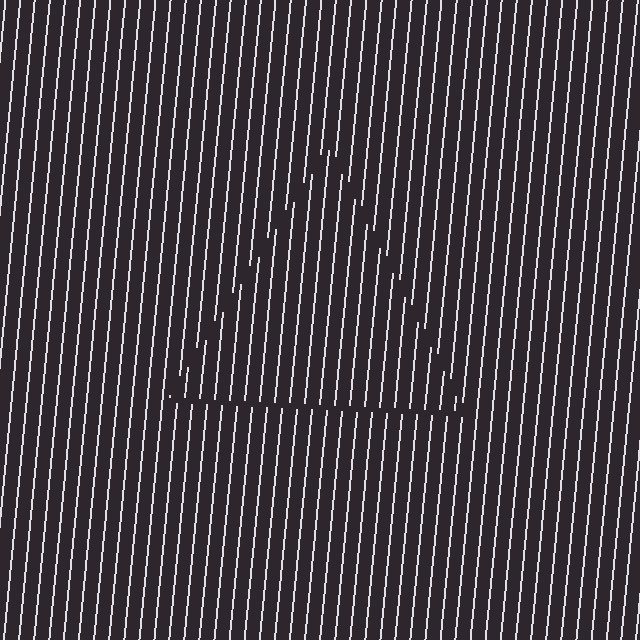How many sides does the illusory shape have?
3 sides — the line-ends trace a triangle.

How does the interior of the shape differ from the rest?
The interior of the shape contains the same grating, shifted by half a period — the contour is defined by the phase discontinuity where line-ends from the inner and outer gratings abut.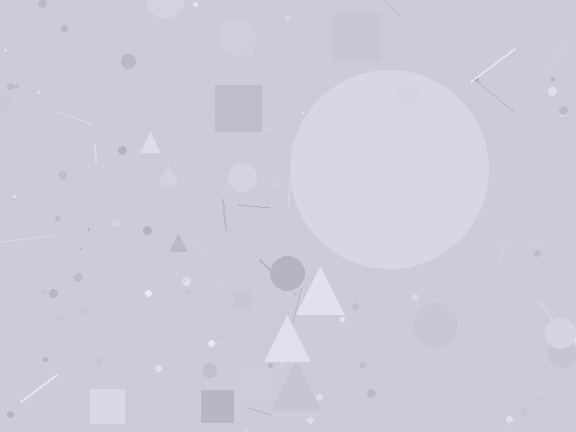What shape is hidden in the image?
A circle is hidden in the image.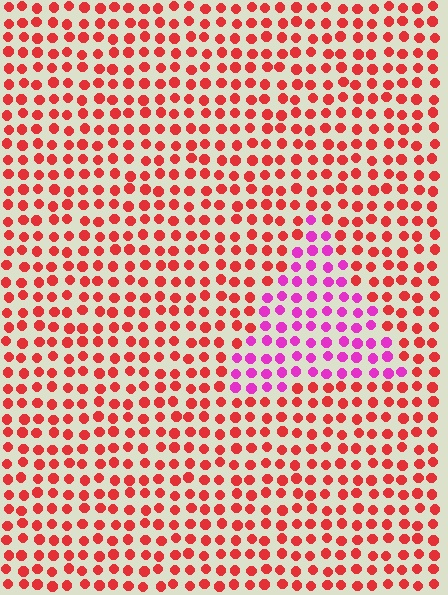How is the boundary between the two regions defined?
The boundary is defined purely by a slight shift in hue (about 48 degrees). Spacing, size, and orientation are identical on both sides.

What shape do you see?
I see a triangle.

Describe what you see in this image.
The image is filled with small red elements in a uniform arrangement. A triangle-shaped region is visible where the elements are tinted to a slightly different hue, forming a subtle color boundary.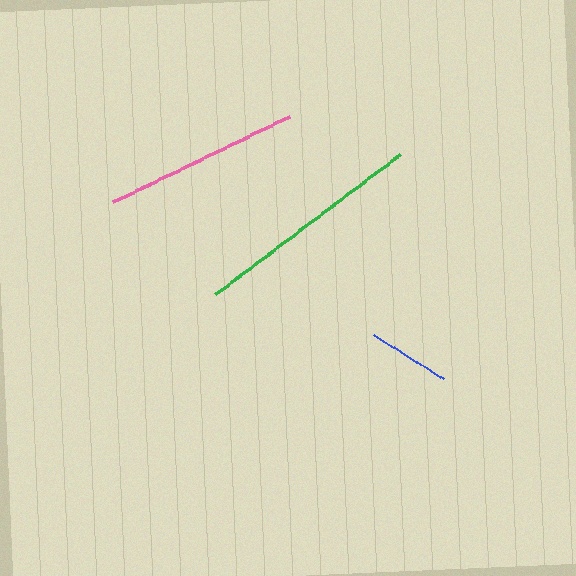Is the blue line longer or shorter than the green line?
The green line is longer than the blue line.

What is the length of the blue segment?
The blue segment is approximately 83 pixels long.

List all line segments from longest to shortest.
From longest to shortest: green, pink, blue.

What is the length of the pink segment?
The pink segment is approximately 196 pixels long.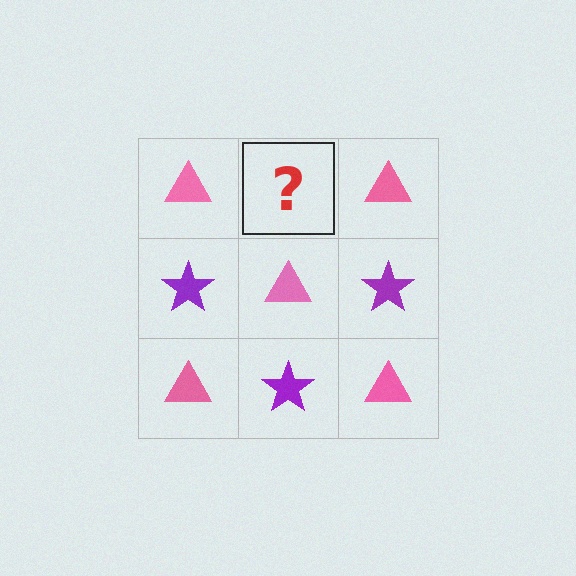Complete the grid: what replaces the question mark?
The question mark should be replaced with a purple star.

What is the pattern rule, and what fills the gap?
The rule is that it alternates pink triangle and purple star in a checkerboard pattern. The gap should be filled with a purple star.